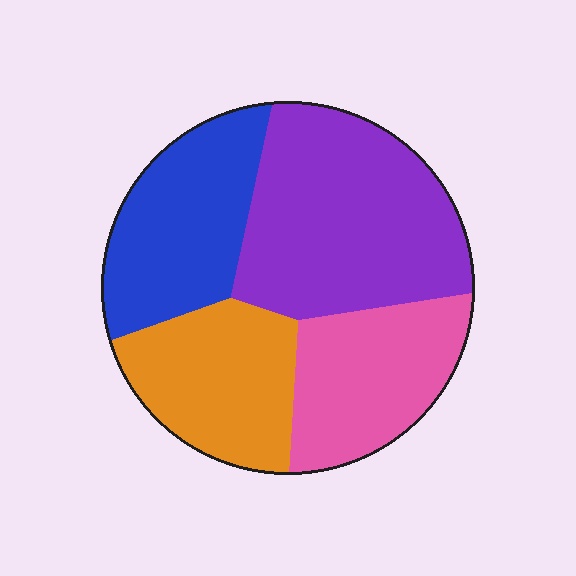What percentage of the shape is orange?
Orange covers around 20% of the shape.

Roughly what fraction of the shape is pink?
Pink covers around 20% of the shape.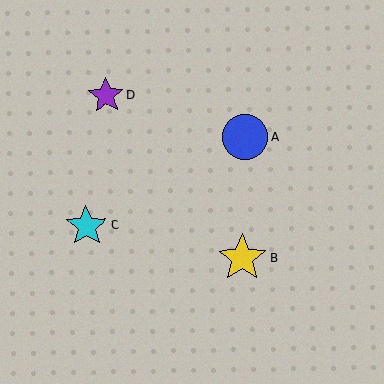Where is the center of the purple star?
The center of the purple star is at (106, 96).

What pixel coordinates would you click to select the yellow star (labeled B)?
Click at (242, 258) to select the yellow star B.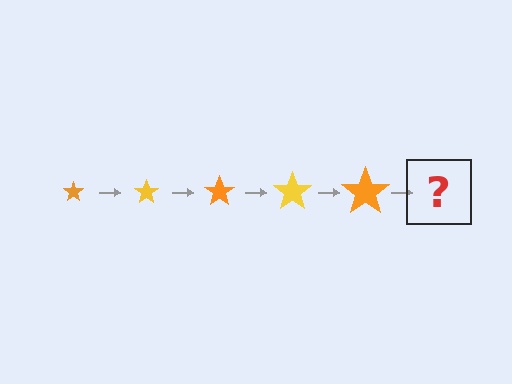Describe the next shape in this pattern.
It should be a yellow star, larger than the previous one.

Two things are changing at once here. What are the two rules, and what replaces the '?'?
The two rules are that the star grows larger each step and the color cycles through orange and yellow. The '?' should be a yellow star, larger than the previous one.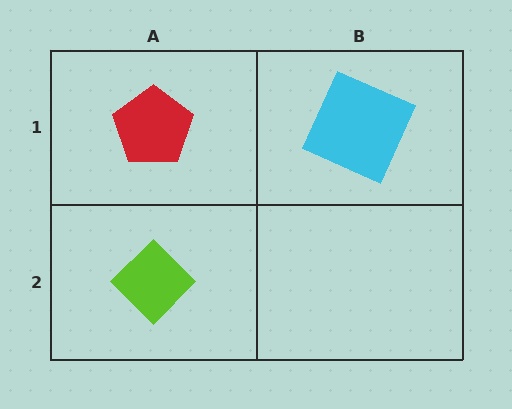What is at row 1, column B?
A cyan square.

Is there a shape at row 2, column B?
No, that cell is empty.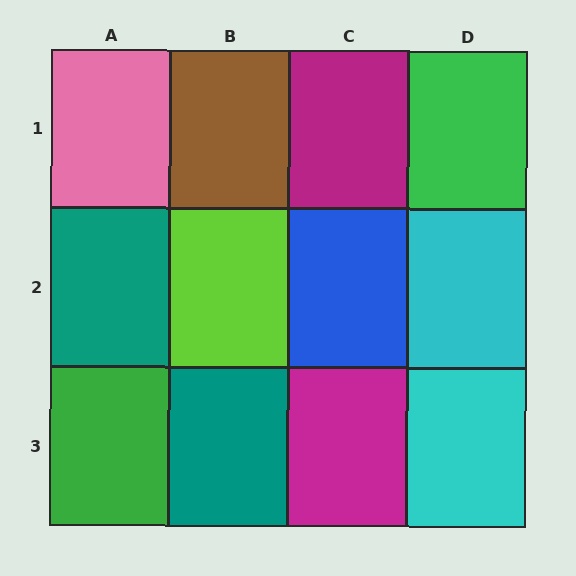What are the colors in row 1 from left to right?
Pink, brown, magenta, green.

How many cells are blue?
1 cell is blue.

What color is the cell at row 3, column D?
Cyan.